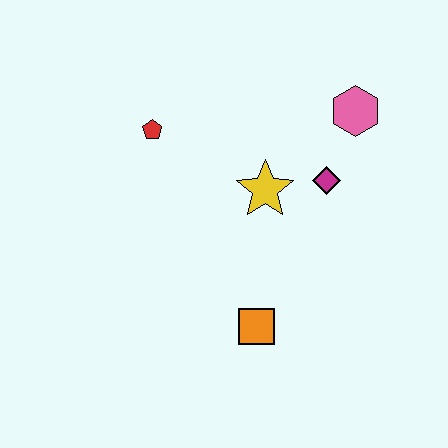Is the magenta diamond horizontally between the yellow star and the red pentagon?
No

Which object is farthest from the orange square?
The pink hexagon is farthest from the orange square.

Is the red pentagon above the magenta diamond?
Yes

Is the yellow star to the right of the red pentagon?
Yes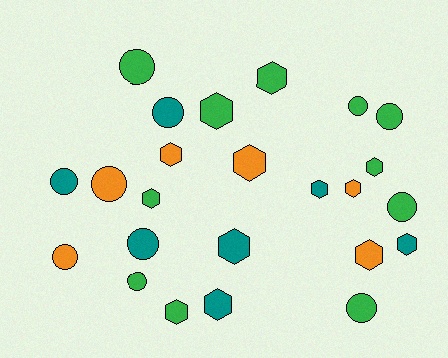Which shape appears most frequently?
Hexagon, with 13 objects.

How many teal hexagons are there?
There are 4 teal hexagons.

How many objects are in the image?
There are 24 objects.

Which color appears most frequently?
Green, with 11 objects.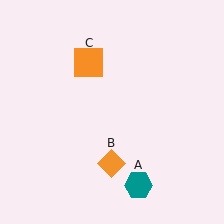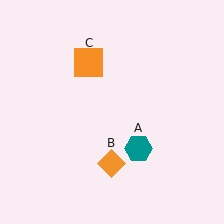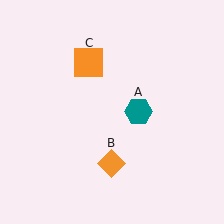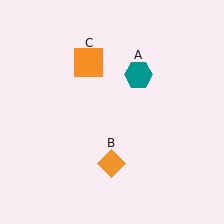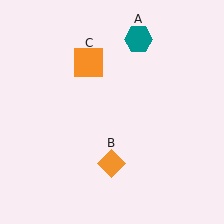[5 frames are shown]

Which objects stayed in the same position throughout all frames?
Orange diamond (object B) and orange square (object C) remained stationary.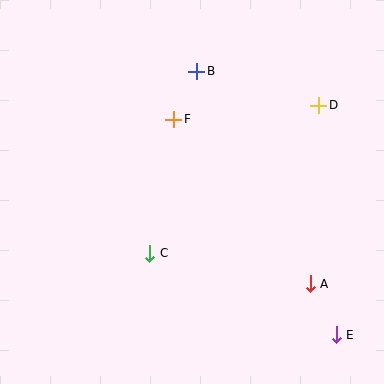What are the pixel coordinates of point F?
Point F is at (174, 119).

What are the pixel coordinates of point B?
Point B is at (197, 71).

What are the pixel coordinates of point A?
Point A is at (310, 284).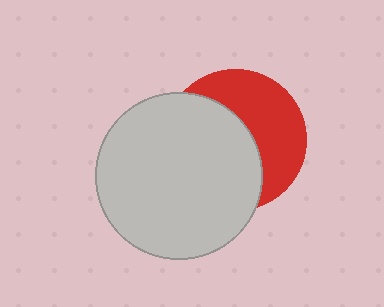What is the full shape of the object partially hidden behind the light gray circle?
The partially hidden object is a red circle.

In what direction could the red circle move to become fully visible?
The red circle could move right. That would shift it out from behind the light gray circle entirely.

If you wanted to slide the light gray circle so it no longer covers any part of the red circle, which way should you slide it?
Slide it left — that is the most direct way to separate the two shapes.